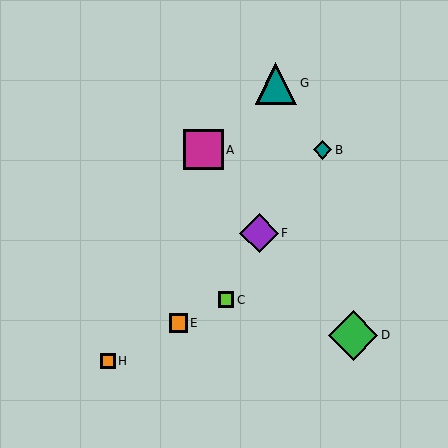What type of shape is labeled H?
Shape H is an orange square.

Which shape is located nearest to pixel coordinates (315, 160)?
The teal diamond (labeled B) at (322, 150) is nearest to that location.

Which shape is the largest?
The green diamond (labeled D) is the largest.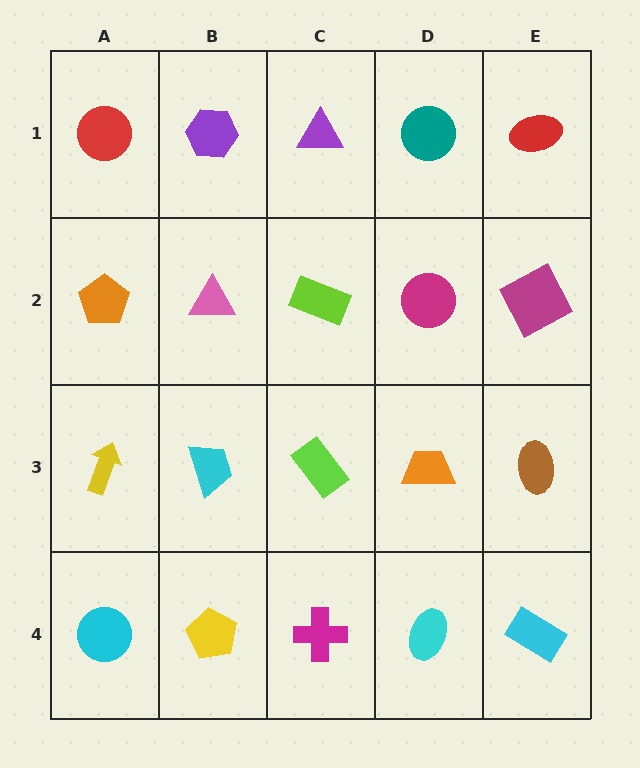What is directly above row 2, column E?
A red ellipse.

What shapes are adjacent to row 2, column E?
A red ellipse (row 1, column E), a brown ellipse (row 3, column E), a magenta circle (row 2, column D).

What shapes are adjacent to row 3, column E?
A magenta square (row 2, column E), a cyan rectangle (row 4, column E), an orange trapezoid (row 3, column D).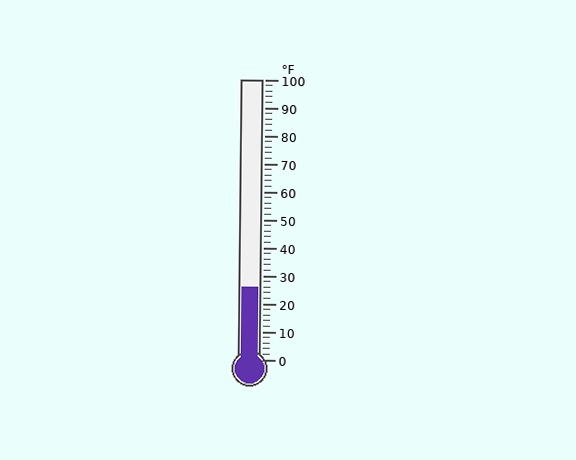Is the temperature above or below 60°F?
The temperature is below 60°F.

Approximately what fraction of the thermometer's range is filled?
The thermometer is filled to approximately 25% of its range.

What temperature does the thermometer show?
The thermometer shows approximately 26°F.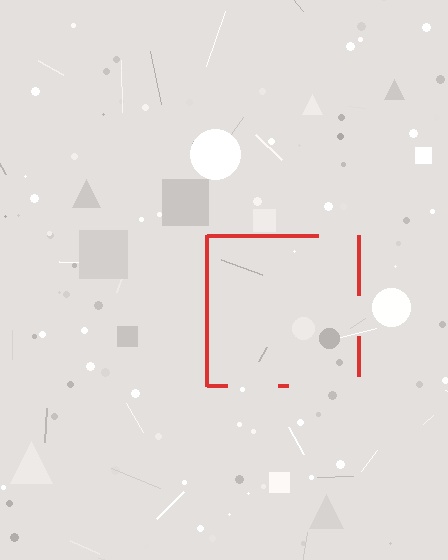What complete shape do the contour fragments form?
The contour fragments form a square.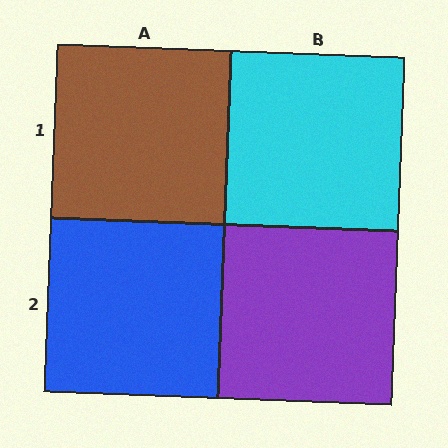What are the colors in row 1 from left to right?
Brown, cyan.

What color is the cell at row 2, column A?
Blue.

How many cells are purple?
1 cell is purple.